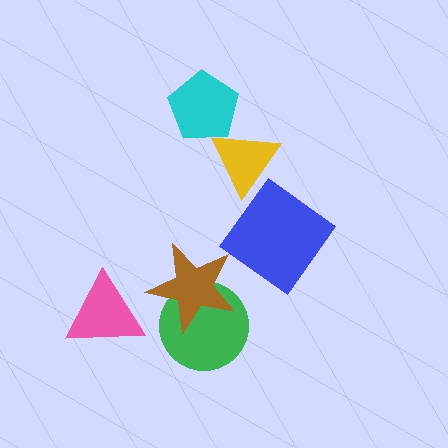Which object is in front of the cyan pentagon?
The yellow triangle is in front of the cyan pentagon.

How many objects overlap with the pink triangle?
0 objects overlap with the pink triangle.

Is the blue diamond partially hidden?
No, no other shape covers it.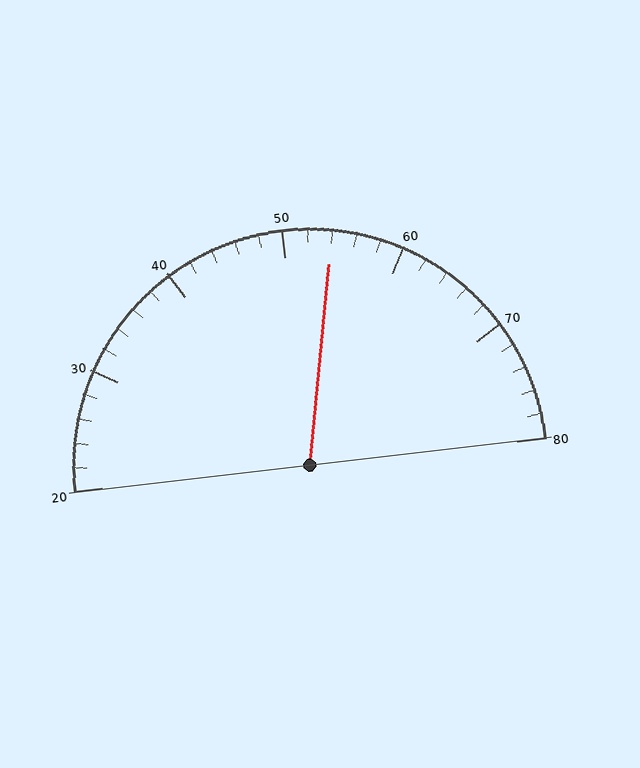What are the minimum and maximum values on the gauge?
The gauge ranges from 20 to 80.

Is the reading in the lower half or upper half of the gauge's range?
The reading is in the upper half of the range (20 to 80).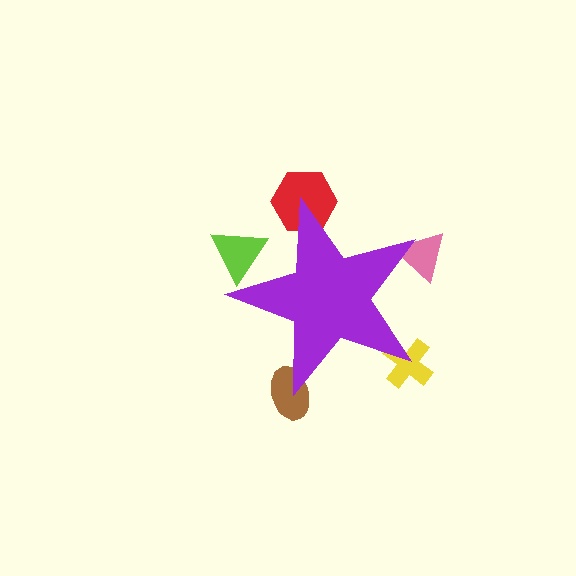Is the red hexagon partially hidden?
Yes, the red hexagon is partially hidden behind the purple star.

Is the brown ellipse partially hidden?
Yes, the brown ellipse is partially hidden behind the purple star.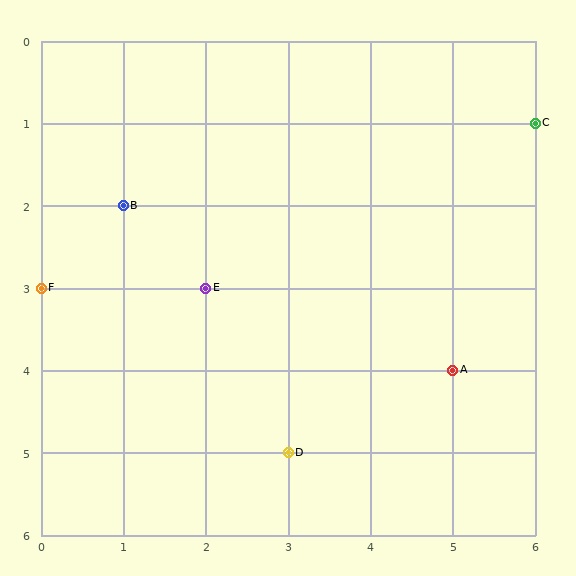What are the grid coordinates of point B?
Point B is at grid coordinates (1, 2).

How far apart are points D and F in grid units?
Points D and F are 3 columns and 2 rows apart (about 3.6 grid units diagonally).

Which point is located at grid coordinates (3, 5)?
Point D is at (3, 5).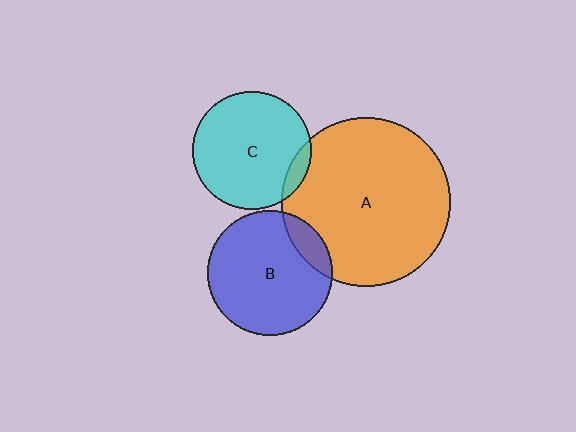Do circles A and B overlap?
Yes.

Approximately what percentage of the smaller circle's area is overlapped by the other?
Approximately 15%.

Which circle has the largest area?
Circle A (orange).